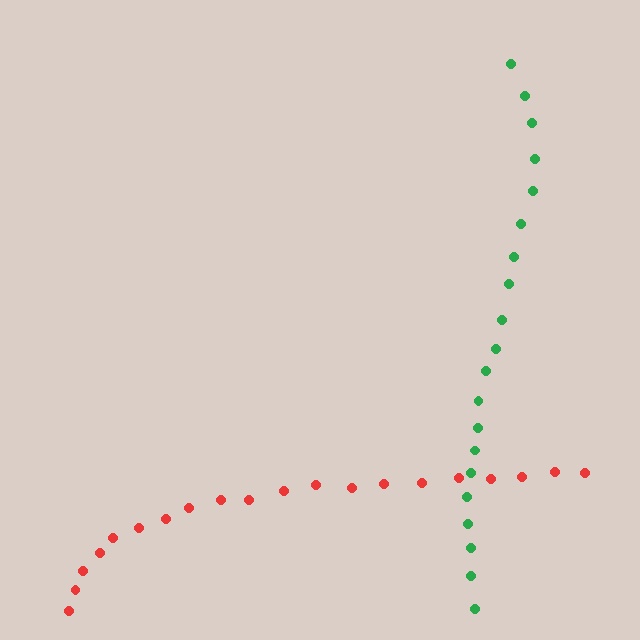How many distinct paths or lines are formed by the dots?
There are 2 distinct paths.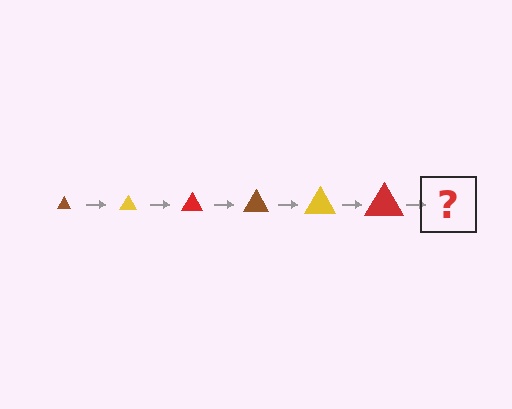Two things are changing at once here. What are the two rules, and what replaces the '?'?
The two rules are that the triangle grows larger each step and the color cycles through brown, yellow, and red. The '?' should be a brown triangle, larger than the previous one.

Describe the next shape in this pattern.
It should be a brown triangle, larger than the previous one.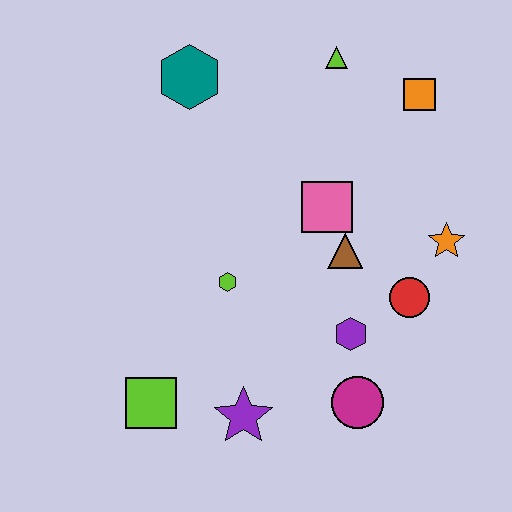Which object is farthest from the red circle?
The teal hexagon is farthest from the red circle.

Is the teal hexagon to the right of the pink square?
No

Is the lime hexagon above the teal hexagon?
No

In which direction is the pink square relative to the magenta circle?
The pink square is above the magenta circle.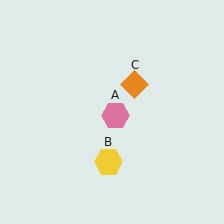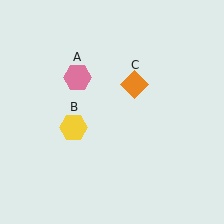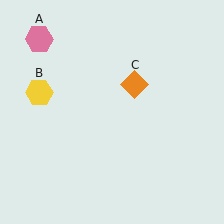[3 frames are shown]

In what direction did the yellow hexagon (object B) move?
The yellow hexagon (object B) moved up and to the left.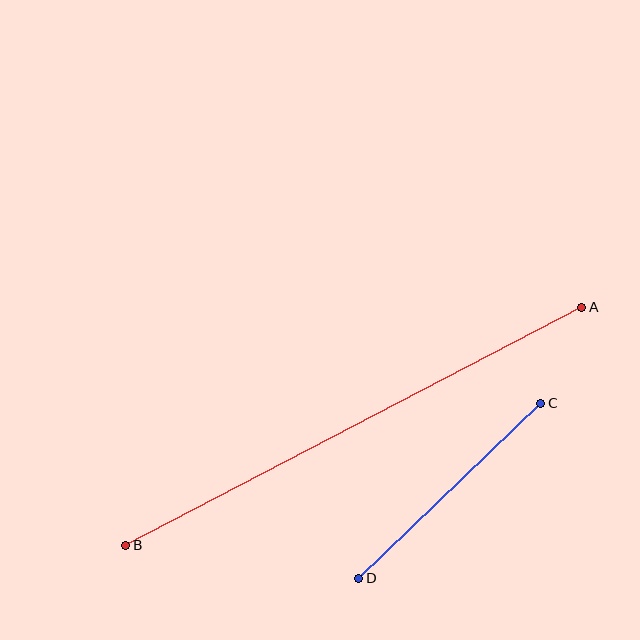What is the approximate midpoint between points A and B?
The midpoint is at approximately (354, 426) pixels.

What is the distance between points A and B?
The distance is approximately 514 pixels.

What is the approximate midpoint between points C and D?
The midpoint is at approximately (450, 491) pixels.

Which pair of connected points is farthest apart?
Points A and B are farthest apart.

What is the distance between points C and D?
The distance is approximately 252 pixels.